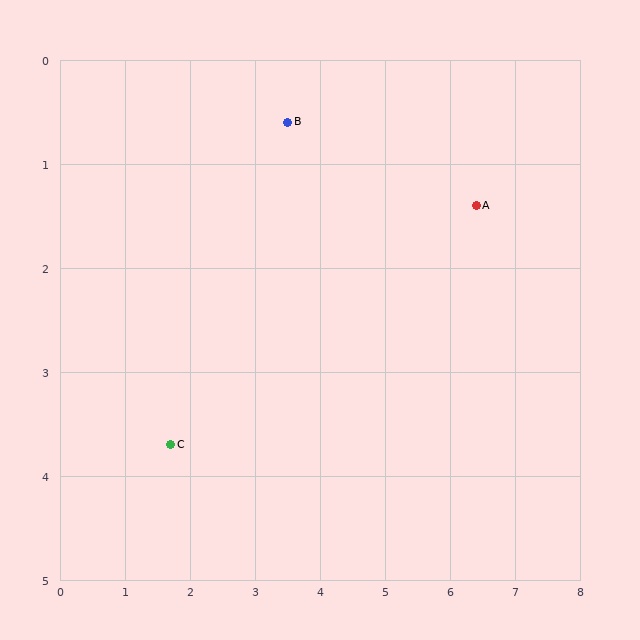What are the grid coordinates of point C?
Point C is at approximately (1.7, 3.7).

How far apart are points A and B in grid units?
Points A and B are about 3.0 grid units apart.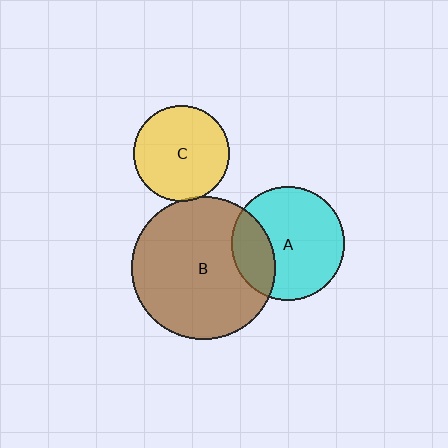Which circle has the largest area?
Circle B (brown).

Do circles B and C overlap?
Yes.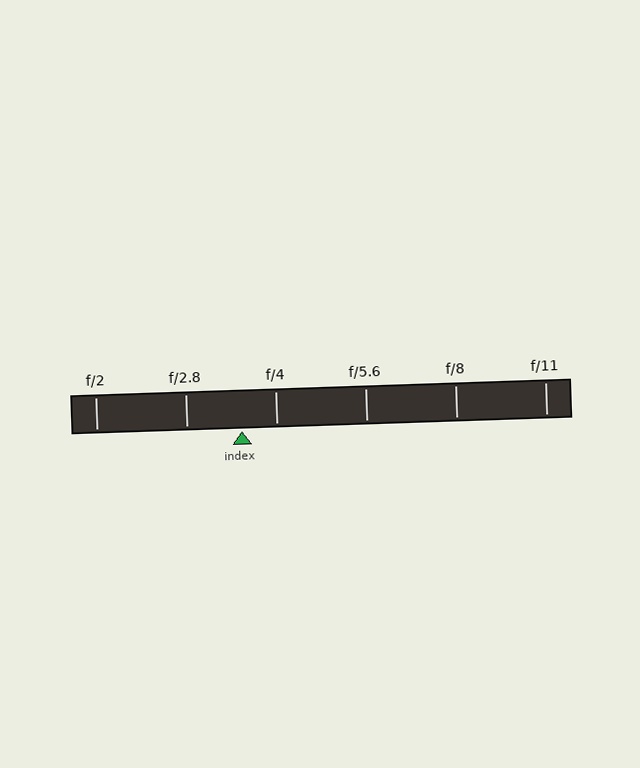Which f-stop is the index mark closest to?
The index mark is closest to f/4.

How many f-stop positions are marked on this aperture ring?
There are 6 f-stop positions marked.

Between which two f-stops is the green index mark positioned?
The index mark is between f/2.8 and f/4.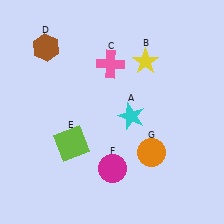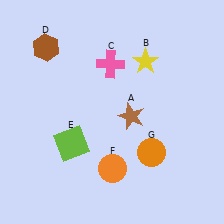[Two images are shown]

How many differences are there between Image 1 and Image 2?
There are 2 differences between the two images.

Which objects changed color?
A changed from cyan to brown. F changed from magenta to orange.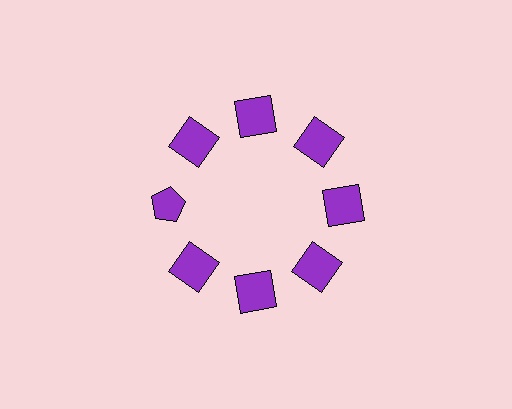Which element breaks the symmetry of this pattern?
The purple pentagon at roughly the 9 o'clock position breaks the symmetry. All other shapes are purple squares.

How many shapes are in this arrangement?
There are 8 shapes arranged in a ring pattern.